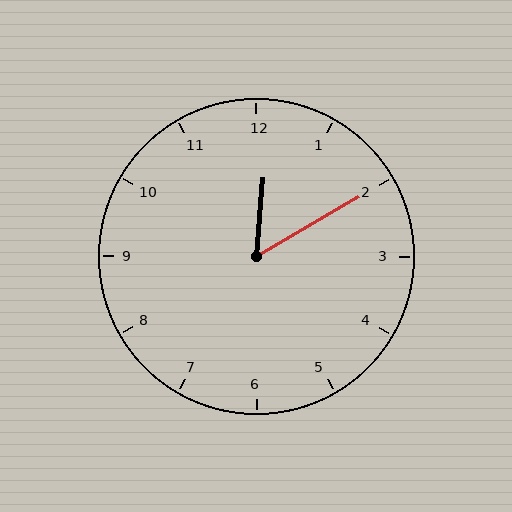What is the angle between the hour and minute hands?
Approximately 55 degrees.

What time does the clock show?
12:10.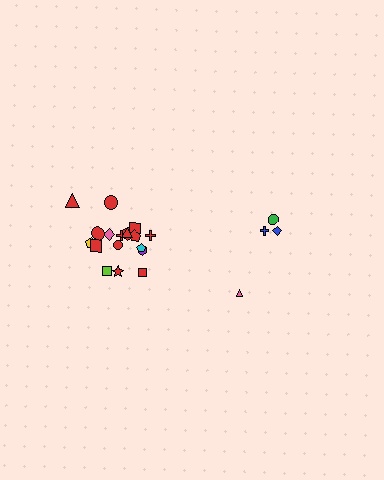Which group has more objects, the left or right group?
The left group.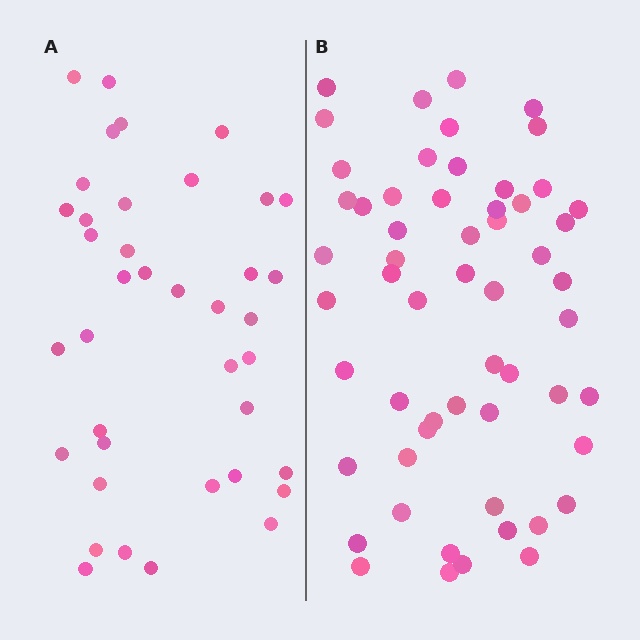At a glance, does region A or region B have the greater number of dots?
Region B (the right region) has more dots.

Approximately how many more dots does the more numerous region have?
Region B has approximately 20 more dots than region A.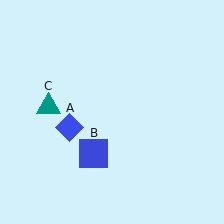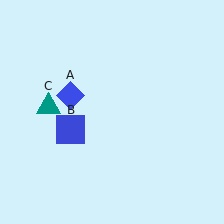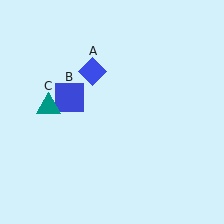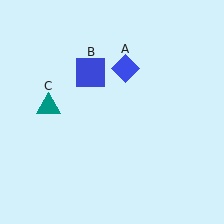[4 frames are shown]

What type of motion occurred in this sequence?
The blue diamond (object A), blue square (object B) rotated clockwise around the center of the scene.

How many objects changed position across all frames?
2 objects changed position: blue diamond (object A), blue square (object B).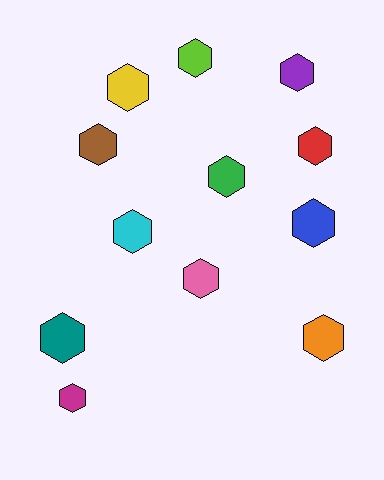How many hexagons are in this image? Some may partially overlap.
There are 12 hexagons.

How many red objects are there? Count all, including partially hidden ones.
There is 1 red object.